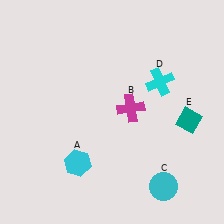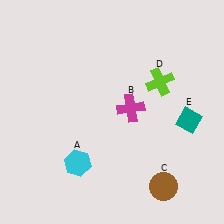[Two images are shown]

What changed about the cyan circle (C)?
In Image 1, C is cyan. In Image 2, it changed to brown.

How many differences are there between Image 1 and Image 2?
There are 2 differences between the two images.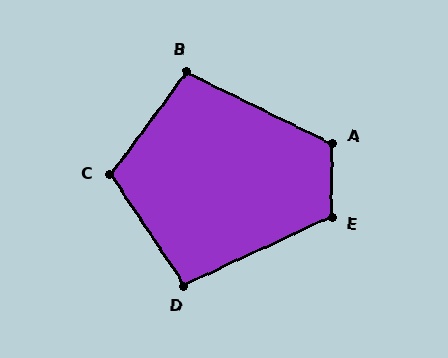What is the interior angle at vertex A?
Approximately 116 degrees (obtuse).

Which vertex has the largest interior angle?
E, at approximately 116 degrees.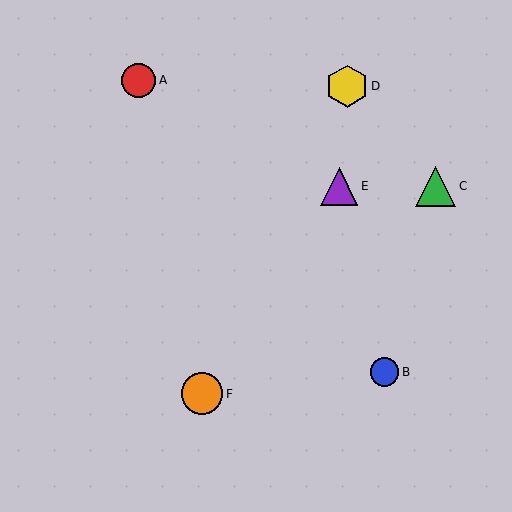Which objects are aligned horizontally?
Objects C, E are aligned horizontally.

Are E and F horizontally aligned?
No, E is at y≈186 and F is at y≈394.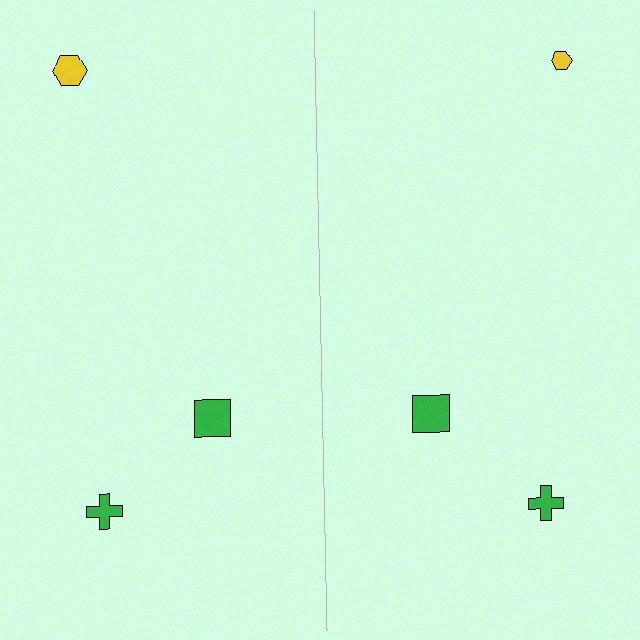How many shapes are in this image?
There are 6 shapes in this image.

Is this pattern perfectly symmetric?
No, the pattern is not perfectly symmetric. The yellow hexagon on the right side has a different size than its mirror counterpart.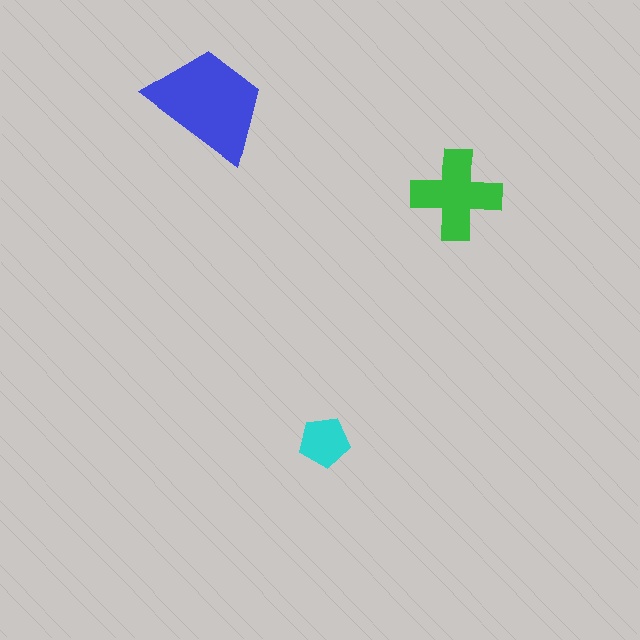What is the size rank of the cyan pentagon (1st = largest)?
3rd.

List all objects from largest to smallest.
The blue trapezoid, the green cross, the cyan pentagon.